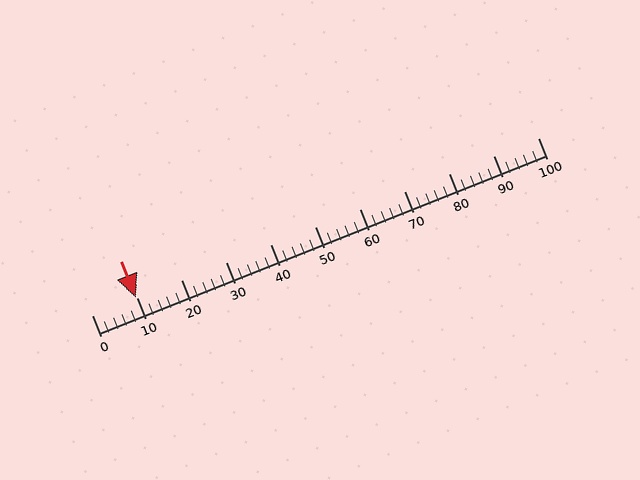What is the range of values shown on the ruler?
The ruler shows values from 0 to 100.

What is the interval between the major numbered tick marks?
The major tick marks are spaced 10 units apart.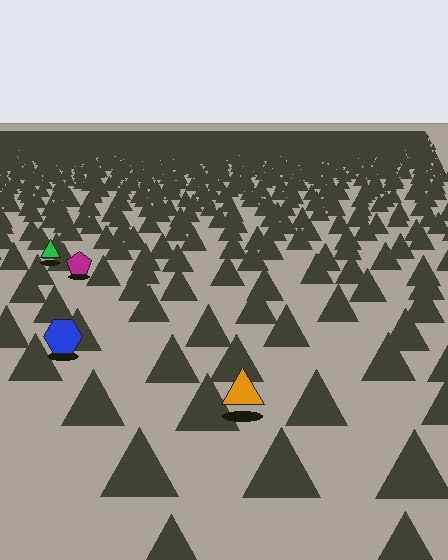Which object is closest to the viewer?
The orange triangle is closest. The texture marks near it are larger and more spread out.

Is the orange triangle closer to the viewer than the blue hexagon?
Yes. The orange triangle is closer — you can tell from the texture gradient: the ground texture is coarser near it.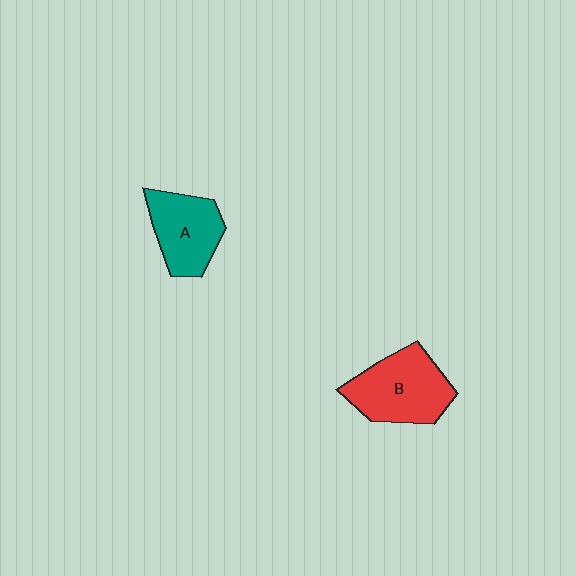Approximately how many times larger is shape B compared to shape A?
Approximately 1.2 times.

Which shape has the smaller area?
Shape A (teal).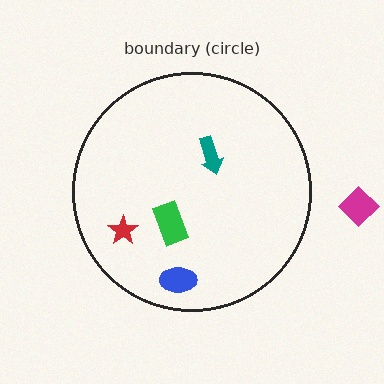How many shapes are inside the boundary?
4 inside, 1 outside.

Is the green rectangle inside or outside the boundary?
Inside.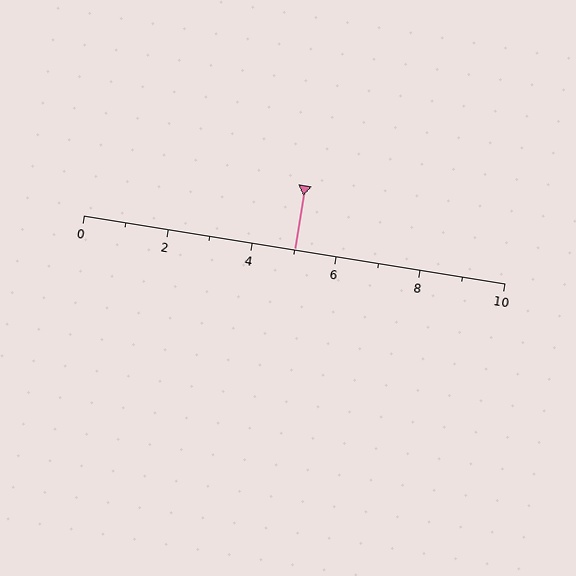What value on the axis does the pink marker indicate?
The marker indicates approximately 5.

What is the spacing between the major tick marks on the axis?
The major ticks are spaced 2 apart.